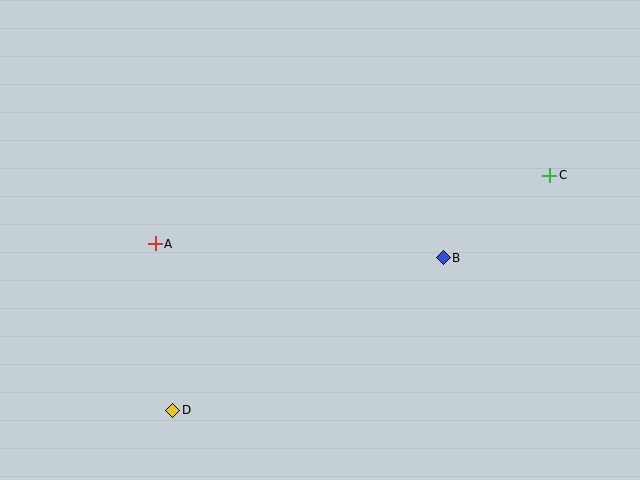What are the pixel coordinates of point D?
Point D is at (173, 410).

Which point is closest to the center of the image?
Point B at (443, 258) is closest to the center.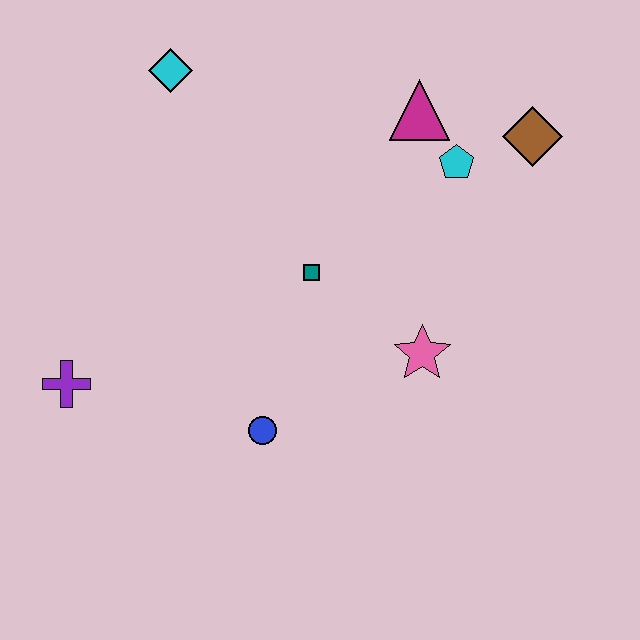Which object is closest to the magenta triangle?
The cyan pentagon is closest to the magenta triangle.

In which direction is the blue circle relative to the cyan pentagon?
The blue circle is below the cyan pentagon.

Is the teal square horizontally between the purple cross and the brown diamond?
Yes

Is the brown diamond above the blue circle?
Yes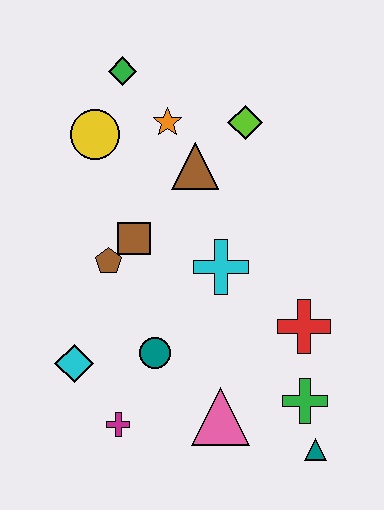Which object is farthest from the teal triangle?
The green diamond is farthest from the teal triangle.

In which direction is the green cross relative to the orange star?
The green cross is below the orange star.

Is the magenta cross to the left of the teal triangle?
Yes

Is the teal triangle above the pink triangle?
No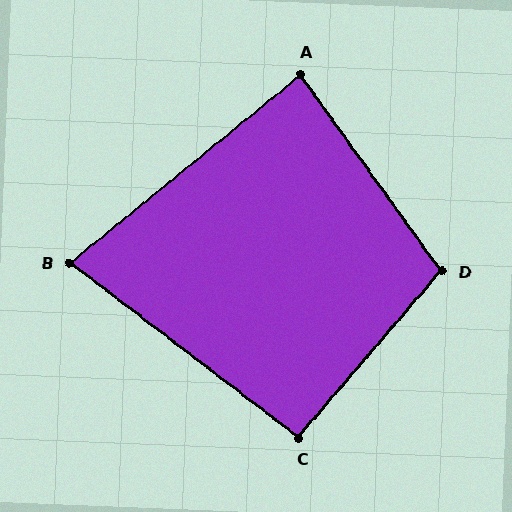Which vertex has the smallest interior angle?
B, at approximately 77 degrees.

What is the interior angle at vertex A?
Approximately 87 degrees (approximately right).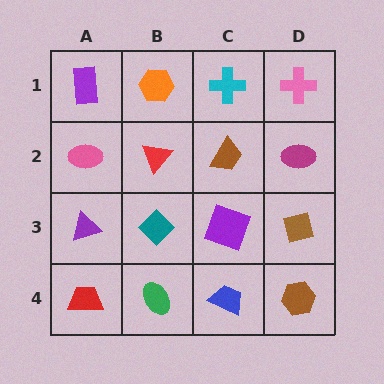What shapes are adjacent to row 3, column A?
A pink ellipse (row 2, column A), a red trapezoid (row 4, column A), a teal diamond (row 3, column B).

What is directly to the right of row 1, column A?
An orange hexagon.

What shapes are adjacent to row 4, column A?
A purple triangle (row 3, column A), a green ellipse (row 4, column B).